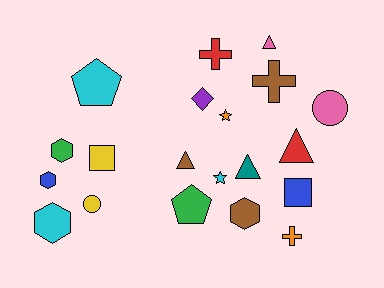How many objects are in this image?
There are 20 objects.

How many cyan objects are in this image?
There are 3 cyan objects.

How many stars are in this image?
There are 2 stars.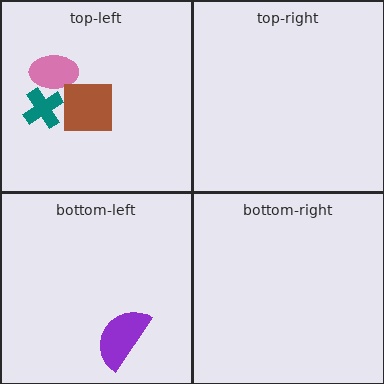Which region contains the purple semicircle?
The bottom-left region.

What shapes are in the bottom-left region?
The purple semicircle.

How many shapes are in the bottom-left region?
1.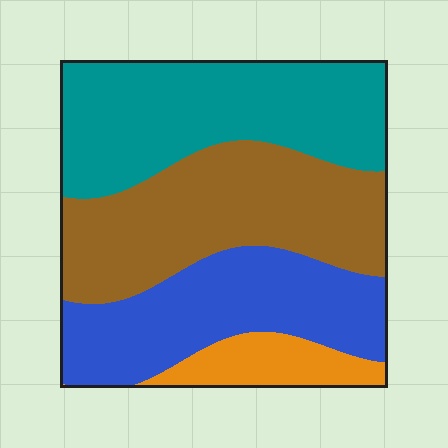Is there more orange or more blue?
Blue.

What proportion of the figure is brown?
Brown takes up about one third (1/3) of the figure.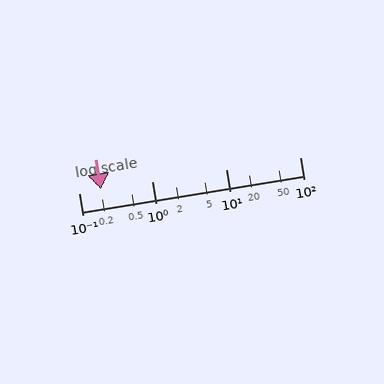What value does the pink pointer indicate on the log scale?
The pointer indicates approximately 0.2.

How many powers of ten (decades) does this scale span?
The scale spans 3 decades, from 0.1 to 100.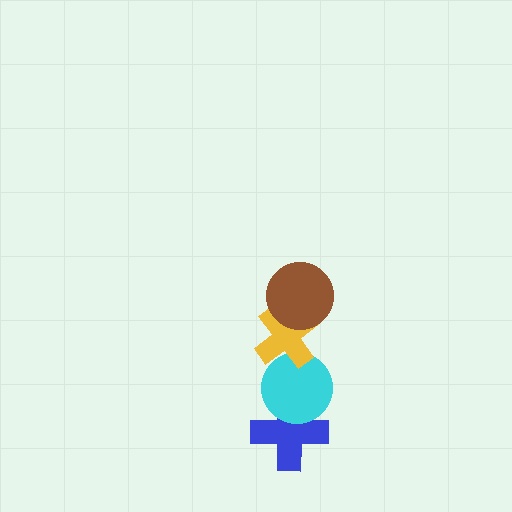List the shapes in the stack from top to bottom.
From top to bottom: the brown circle, the yellow cross, the cyan circle, the blue cross.